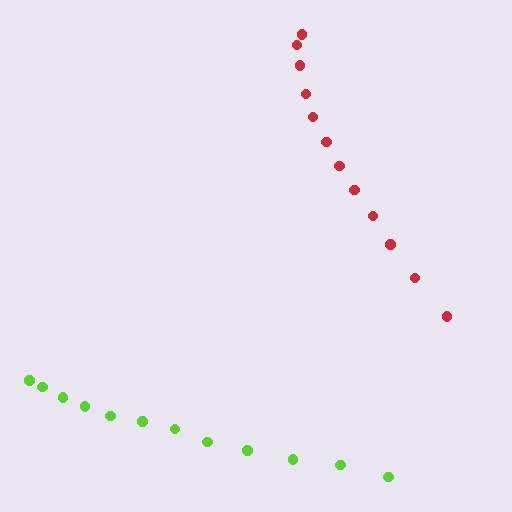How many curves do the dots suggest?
There are 2 distinct paths.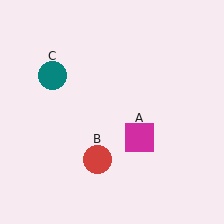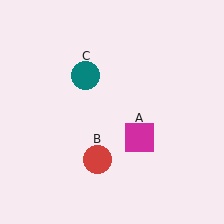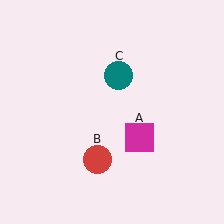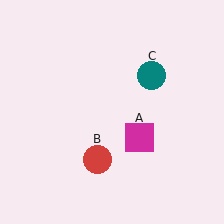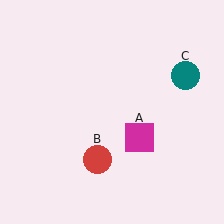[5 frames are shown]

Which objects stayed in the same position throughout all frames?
Magenta square (object A) and red circle (object B) remained stationary.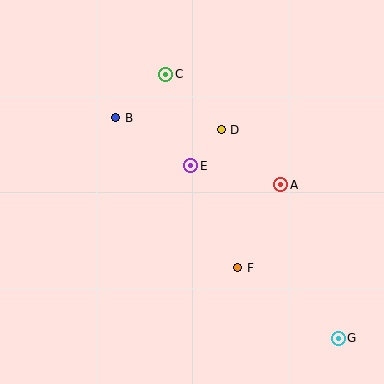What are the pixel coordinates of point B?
Point B is at (116, 118).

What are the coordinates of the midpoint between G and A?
The midpoint between G and A is at (310, 262).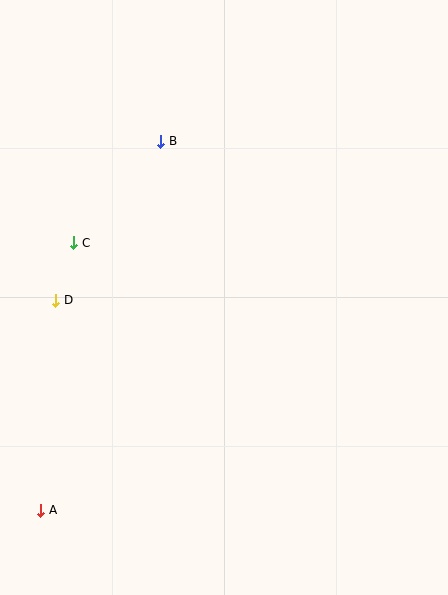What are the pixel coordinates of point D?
Point D is at (56, 300).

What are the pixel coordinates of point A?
Point A is at (41, 510).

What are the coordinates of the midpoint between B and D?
The midpoint between B and D is at (108, 221).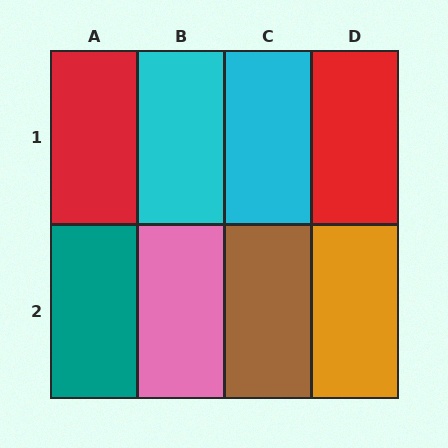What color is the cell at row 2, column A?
Teal.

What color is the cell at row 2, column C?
Brown.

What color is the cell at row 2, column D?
Orange.